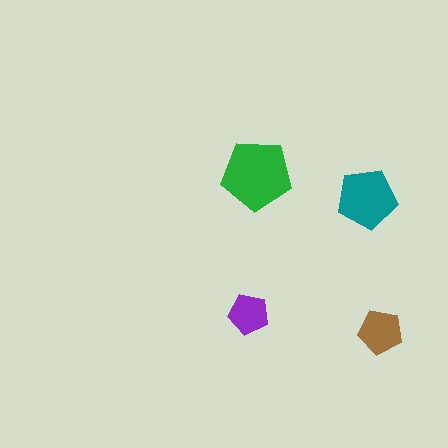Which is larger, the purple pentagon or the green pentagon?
The green one.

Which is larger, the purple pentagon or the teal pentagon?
The teal one.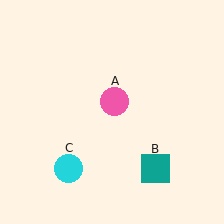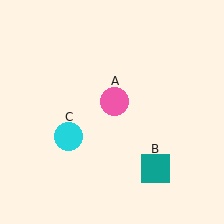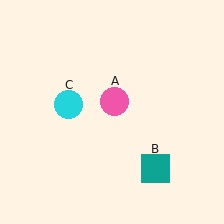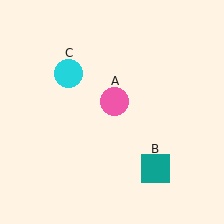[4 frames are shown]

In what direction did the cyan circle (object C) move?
The cyan circle (object C) moved up.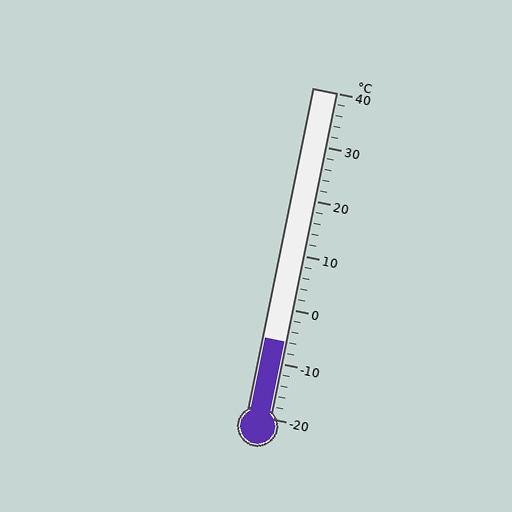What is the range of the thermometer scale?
The thermometer scale ranges from -20°C to 40°C.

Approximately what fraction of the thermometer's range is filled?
The thermometer is filled to approximately 25% of its range.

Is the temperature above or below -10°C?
The temperature is above -10°C.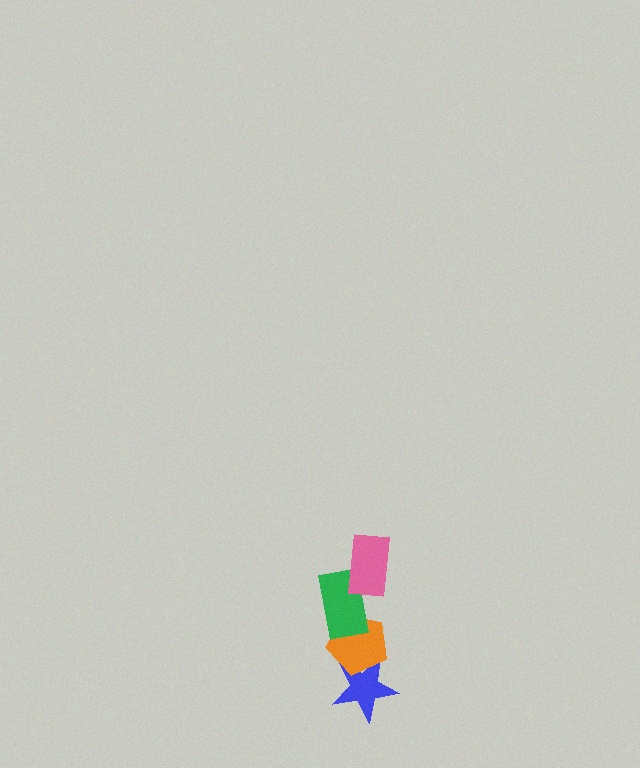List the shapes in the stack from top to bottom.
From top to bottom: the pink rectangle, the green rectangle, the orange pentagon, the blue star.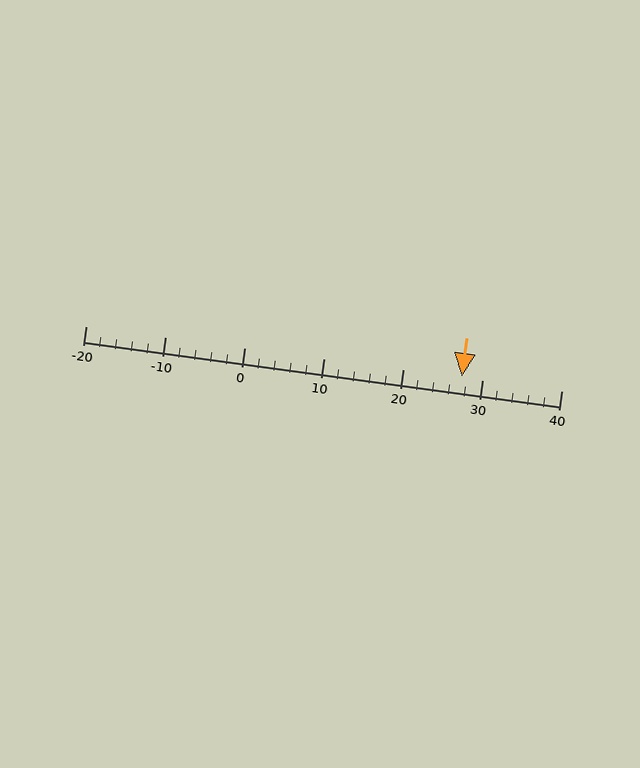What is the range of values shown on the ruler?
The ruler shows values from -20 to 40.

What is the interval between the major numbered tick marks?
The major tick marks are spaced 10 units apart.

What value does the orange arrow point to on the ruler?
The orange arrow points to approximately 27.